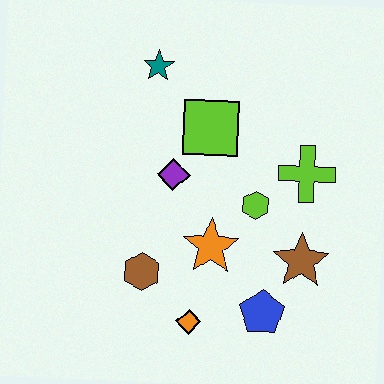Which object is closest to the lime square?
The purple diamond is closest to the lime square.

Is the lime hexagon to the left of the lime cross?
Yes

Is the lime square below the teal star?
Yes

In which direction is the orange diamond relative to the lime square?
The orange diamond is below the lime square.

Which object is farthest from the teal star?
The blue pentagon is farthest from the teal star.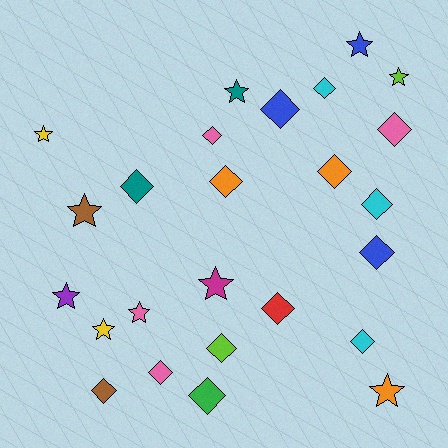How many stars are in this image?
There are 10 stars.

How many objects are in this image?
There are 25 objects.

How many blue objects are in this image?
There are 3 blue objects.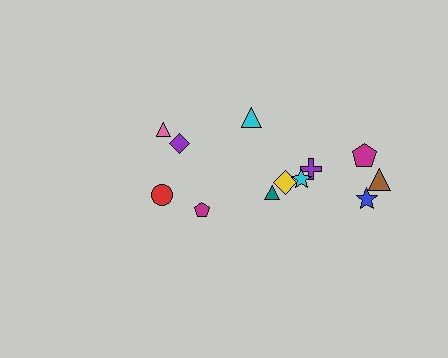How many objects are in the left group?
There are 4 objects.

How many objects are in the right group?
There are 8 objects.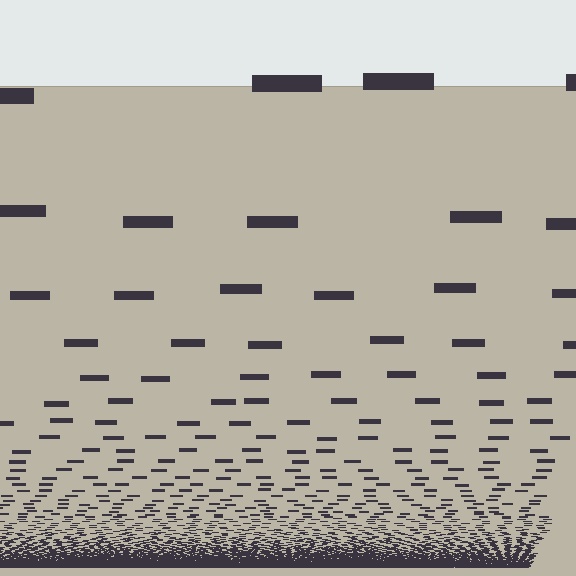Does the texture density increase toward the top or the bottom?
Density increases toward the bottom.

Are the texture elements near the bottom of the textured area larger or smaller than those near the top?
Smaller. The gradient is inverted — elements near the bottom are smaller and denser.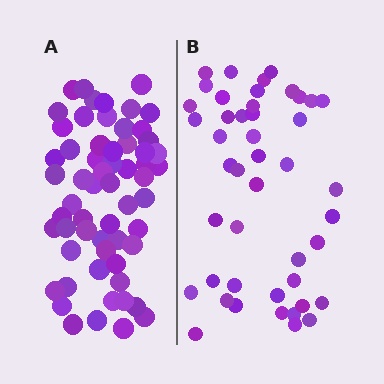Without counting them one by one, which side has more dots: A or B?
Region A (the left region) has more dots.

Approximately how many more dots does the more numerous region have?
Region A has approximately 15 more dots than region B.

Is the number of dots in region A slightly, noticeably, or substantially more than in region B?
Region A has noticeably more, but not dramatically so. The ratio is roughly 1.3 to 1.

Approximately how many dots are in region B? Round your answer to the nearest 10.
About 40 dots. (The exact count is 45, which rounds to 40.)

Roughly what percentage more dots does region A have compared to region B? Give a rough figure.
About 35% more.